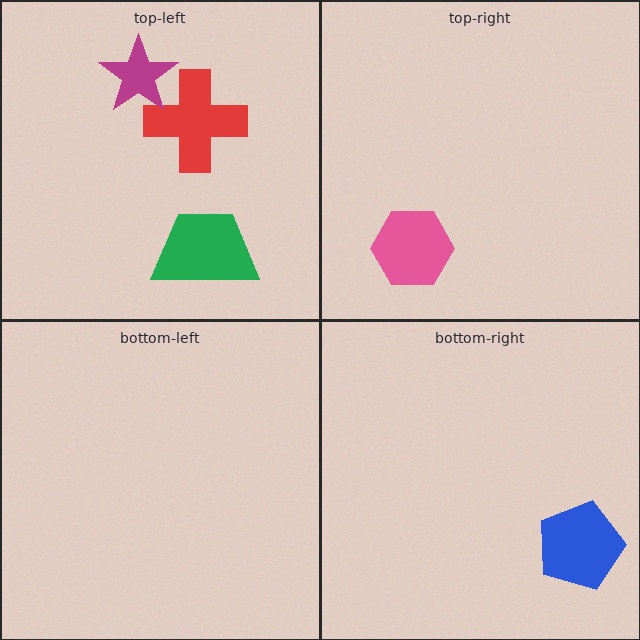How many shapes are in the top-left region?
3.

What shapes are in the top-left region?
The red cross, the magenta star, the green trapezoid.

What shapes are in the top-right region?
The pink hexagon.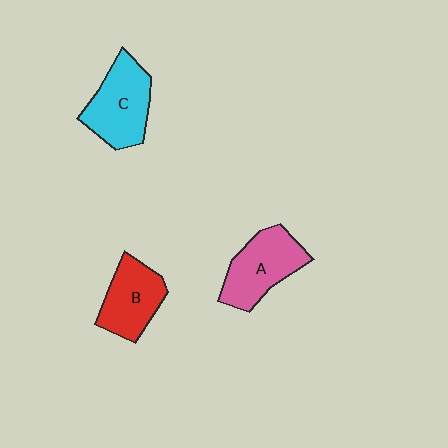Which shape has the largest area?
Shape C (cyan).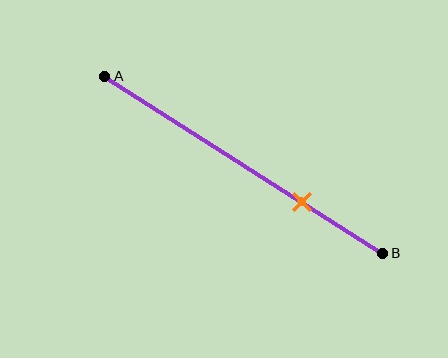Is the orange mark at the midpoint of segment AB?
No, the mark is at about 70% from A, not at the 50% midpoint.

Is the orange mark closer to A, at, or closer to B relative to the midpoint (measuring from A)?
The orange mark is closer to point B than the midpoint of segment AB.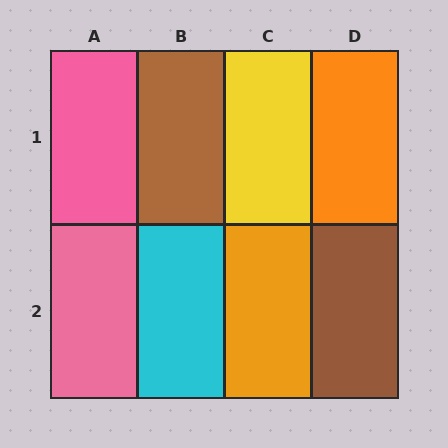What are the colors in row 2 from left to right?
Pink, cyan, orange, brown.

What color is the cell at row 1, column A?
Pink.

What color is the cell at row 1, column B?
Brown.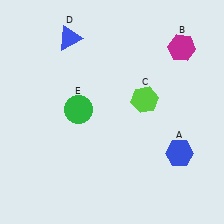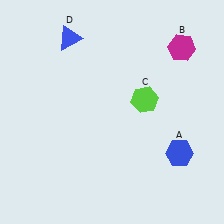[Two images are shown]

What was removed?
The green circle (E) was removed in Image 2.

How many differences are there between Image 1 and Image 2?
There is 1 difference between the two images.